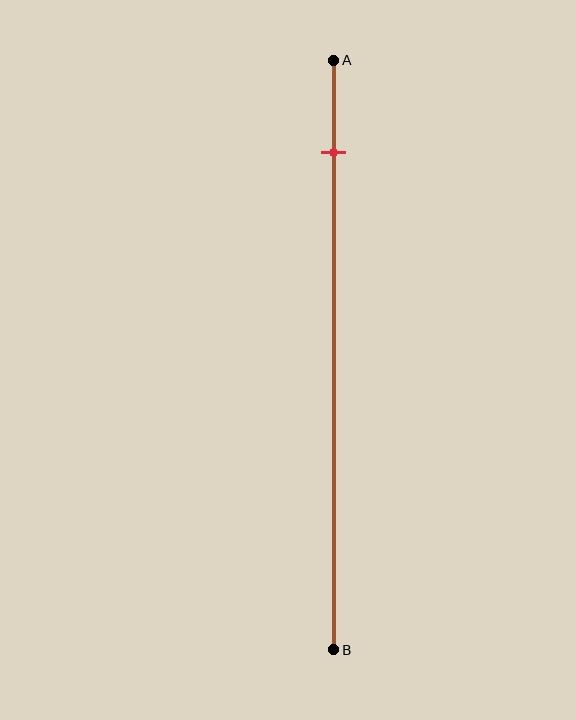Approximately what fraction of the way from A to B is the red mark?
The red mark is approximately 15% of the way from A to B.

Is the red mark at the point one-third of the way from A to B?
No, the mark is at about 15% from A, not at the 33% one-third point.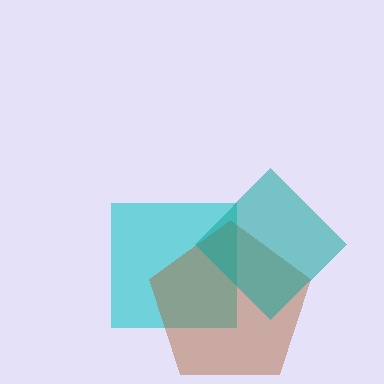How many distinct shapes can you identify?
There are 3 distinct shapes: a cyan square, a brown pentagon, a teal diamond.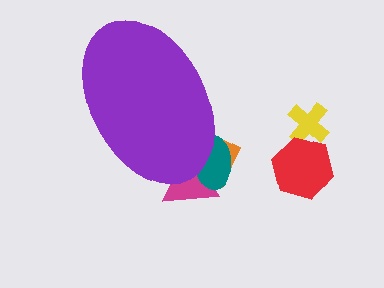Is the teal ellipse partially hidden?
Yes, the teal ellipse is partially hidden behind the purple ellipse.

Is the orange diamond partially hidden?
Yes, the orange diamond is partially hidden behind the purple ellipse.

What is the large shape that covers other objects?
A purple ellipse.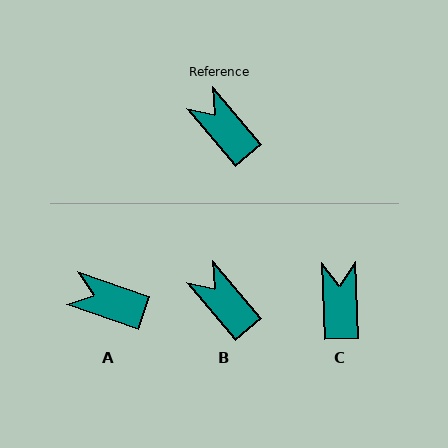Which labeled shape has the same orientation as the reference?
B.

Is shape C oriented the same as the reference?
No, it is off by about 38 degrees.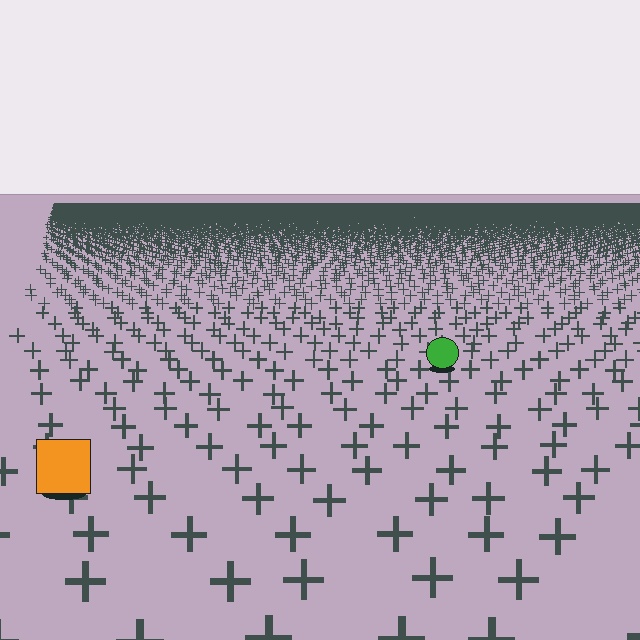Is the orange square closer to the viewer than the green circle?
Yes. The orange square is closer — you can tell from the texture gradient: the ground texture is coarser near it.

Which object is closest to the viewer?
The orange square is closest. The texture marks near it are larger and more spread out.